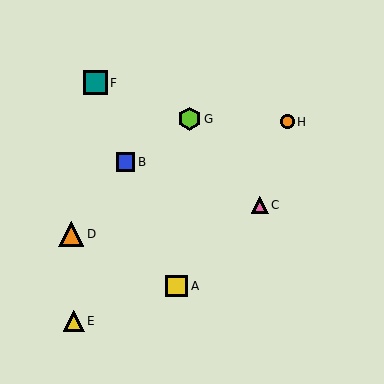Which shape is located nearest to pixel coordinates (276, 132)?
The orange circle (labeled H) at (287, 122) is nearest to that location.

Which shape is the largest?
The orange triangle (labeled D) is the largest.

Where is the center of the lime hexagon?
The center of the lime hexagon is at (189, 119).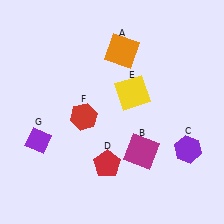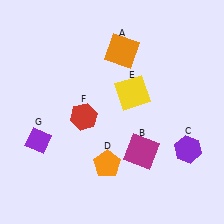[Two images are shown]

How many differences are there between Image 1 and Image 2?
There is 1 difference between the two images.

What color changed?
The pentagon (D) changed from red in Image 1 to orange in Image 2.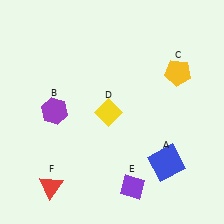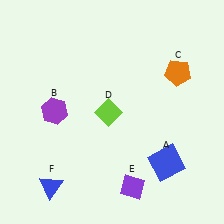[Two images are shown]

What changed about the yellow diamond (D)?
In Image 1, D is yellow. In Image 2, it changed to lime.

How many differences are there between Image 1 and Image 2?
There are 3 differences between the two images.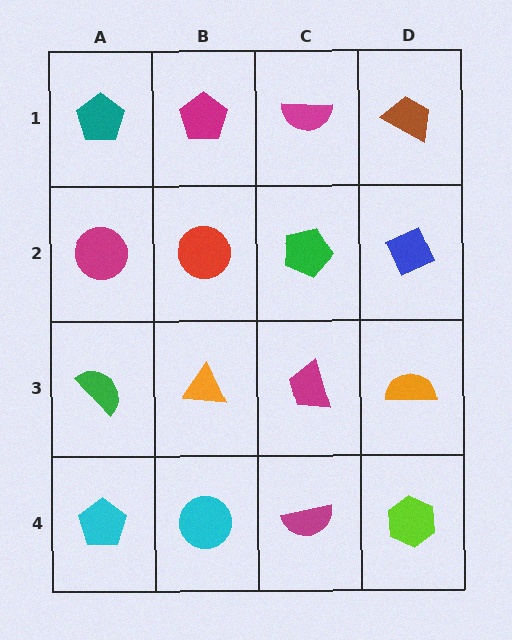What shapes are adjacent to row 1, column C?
A green pentagon (row 2, column C), a magenta pentagon (row 1, column B), a brown trapezoid (row 1, column D).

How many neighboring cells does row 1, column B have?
3.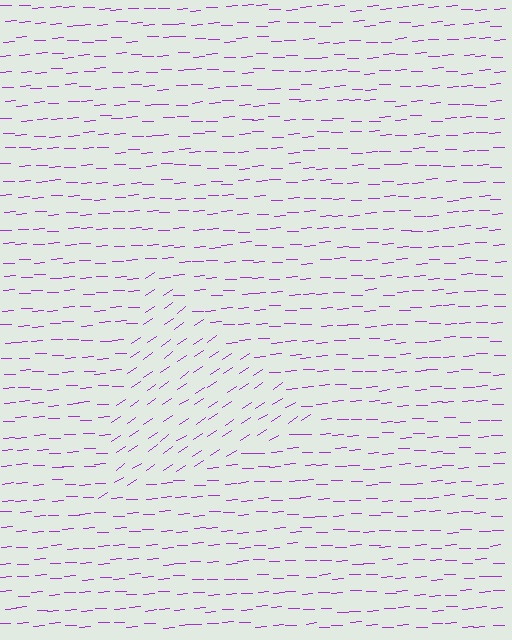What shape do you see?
I see a triangle.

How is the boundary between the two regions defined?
The boundary is defined purely by a change in line orientation (approximately 31 degrees difference). All lines are the same color and thickness.